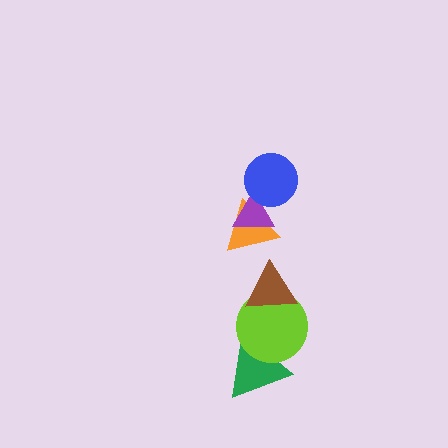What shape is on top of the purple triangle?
The blue circle is on top of the purple triangle.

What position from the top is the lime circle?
The lime circle is 5th from the top.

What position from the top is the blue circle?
The blue circle is 1st from the top.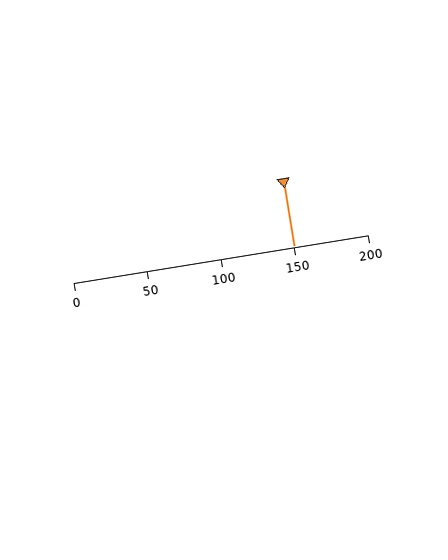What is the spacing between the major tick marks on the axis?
The major ticks are spaced 50 apart.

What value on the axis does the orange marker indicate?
The marker indicates approximately 150.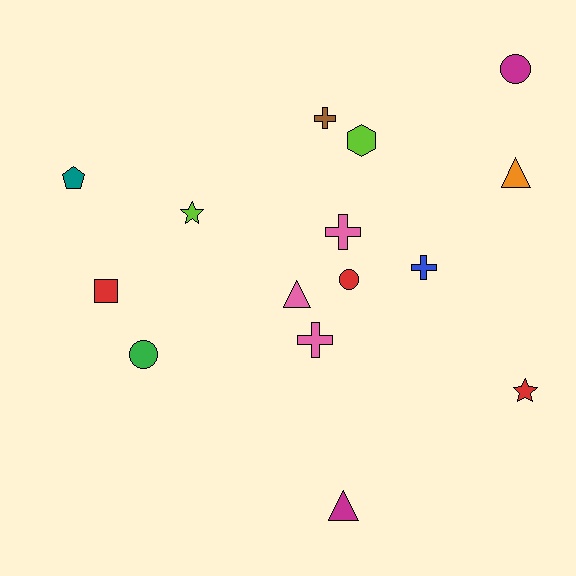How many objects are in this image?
There are 15 objects.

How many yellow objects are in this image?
There are no yellow objects.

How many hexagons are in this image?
There is 1 hexagon.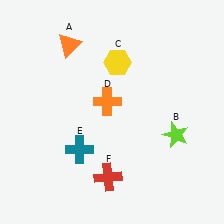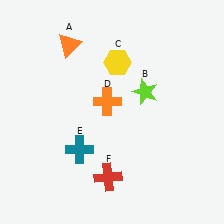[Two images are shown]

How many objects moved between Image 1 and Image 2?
1 object moved between the two images.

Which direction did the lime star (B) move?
The lime star (B) moved up.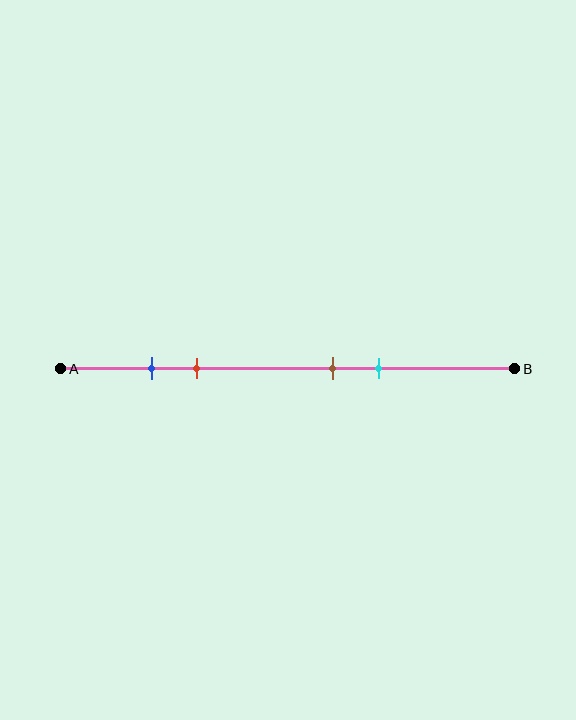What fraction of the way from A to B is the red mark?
The red mark is approximately 30% (0.3) of the way from A to B.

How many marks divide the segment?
There are 4 marks dividing the segment.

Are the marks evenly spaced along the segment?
No, the marks are not evenly spaced.